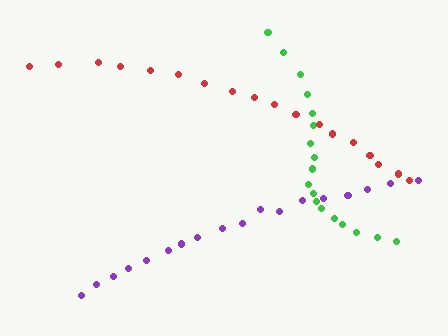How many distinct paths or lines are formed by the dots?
There are 3 distinct paths.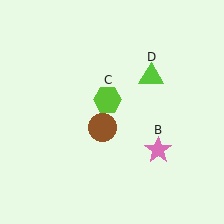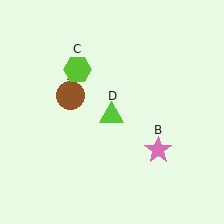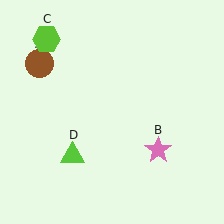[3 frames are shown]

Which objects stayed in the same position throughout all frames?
Pink star (object B) remained stationary.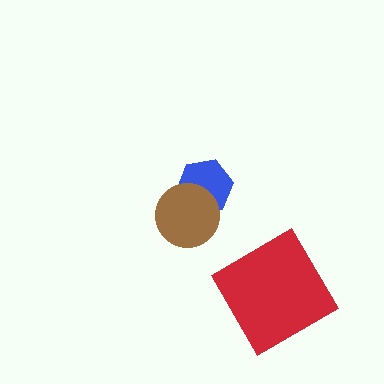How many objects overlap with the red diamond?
0 objects overlap with the red diamond.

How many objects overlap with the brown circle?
1 object overlaps with the brown circle.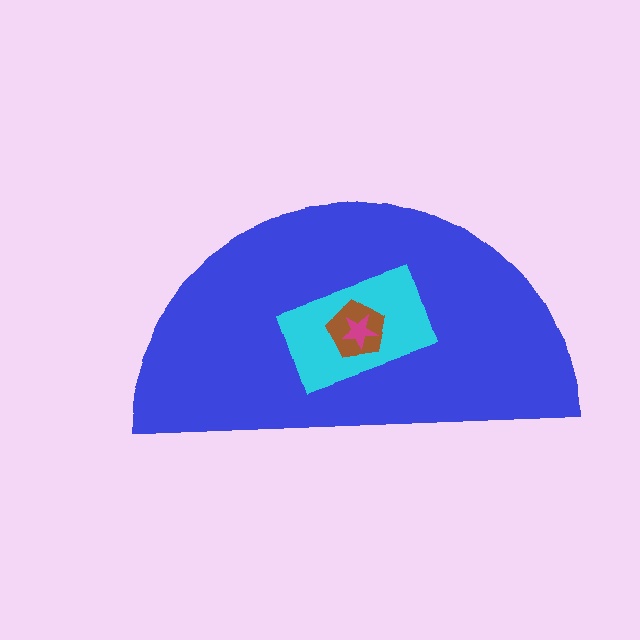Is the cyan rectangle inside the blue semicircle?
Yes.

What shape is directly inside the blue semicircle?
The cyan rectangle.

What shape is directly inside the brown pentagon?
The magenta star.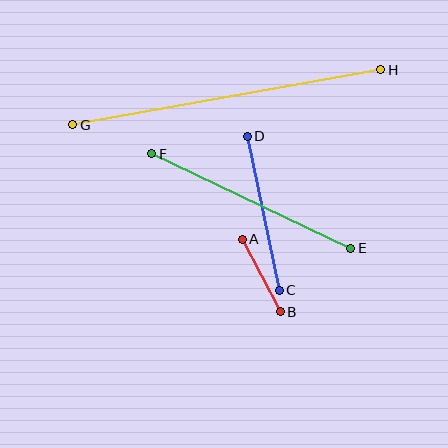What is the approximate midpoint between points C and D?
The midpoint is at approximately (263, 213) pixels.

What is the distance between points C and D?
The distance is approximately 157 pixels.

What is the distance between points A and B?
The distance is approximately 82 pixels.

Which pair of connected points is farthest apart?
Points G and H are farthest apart.